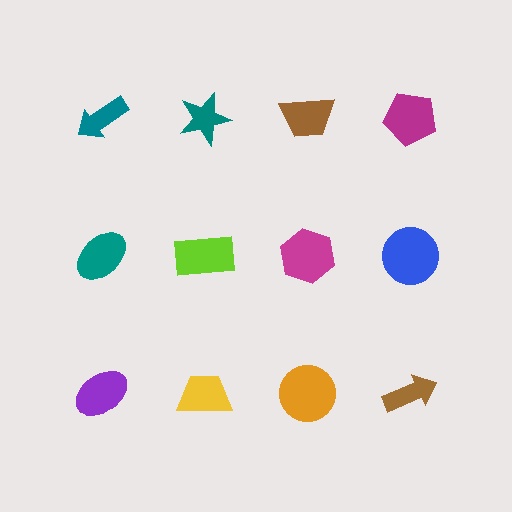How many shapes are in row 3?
4 shapes.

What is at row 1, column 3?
A brown trapezoid.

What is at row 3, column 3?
An orange circle.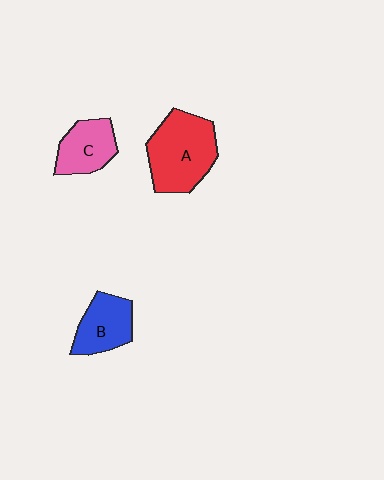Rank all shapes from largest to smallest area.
From largest to smallest: A (red), B (blue), C (pink).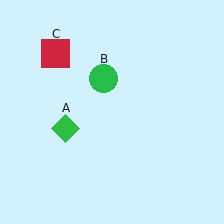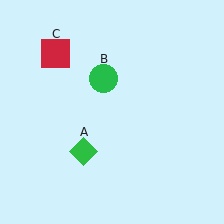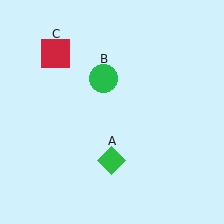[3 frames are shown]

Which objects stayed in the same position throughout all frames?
Green circle (object B) and red square (object C) remained stationary.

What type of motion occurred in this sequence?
The green diamond (object A) rotated counterclockwise around the center of the scene.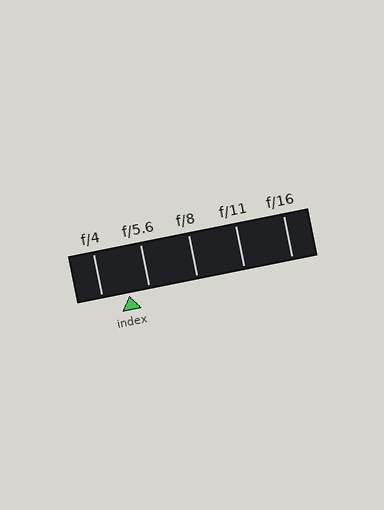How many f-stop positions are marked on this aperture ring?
There are 5 f-stop positions marked.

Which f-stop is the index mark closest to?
The index mark is closest to f/5.6.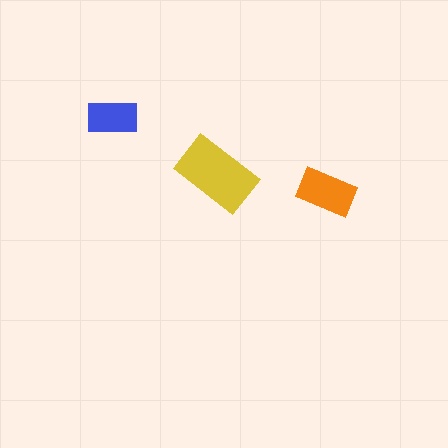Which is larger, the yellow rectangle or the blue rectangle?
The yellow one.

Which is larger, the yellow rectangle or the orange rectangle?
The yellow one.